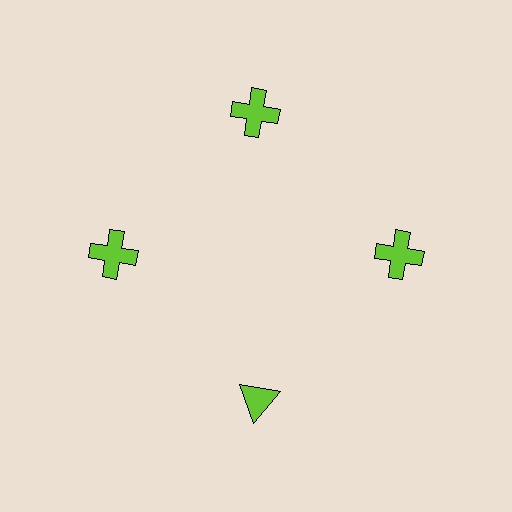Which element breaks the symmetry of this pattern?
The lime triangle at roughly the 6 o'clock position breaks the symmetry. All other shapes are lime crosses.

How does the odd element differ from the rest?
It has a different shape: triangle instead of cross.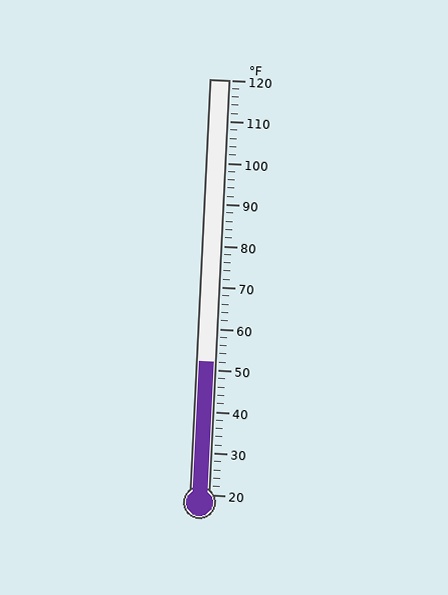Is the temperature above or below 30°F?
The temperature is above 30°F.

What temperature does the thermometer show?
The thermometer shows approximately 52°F.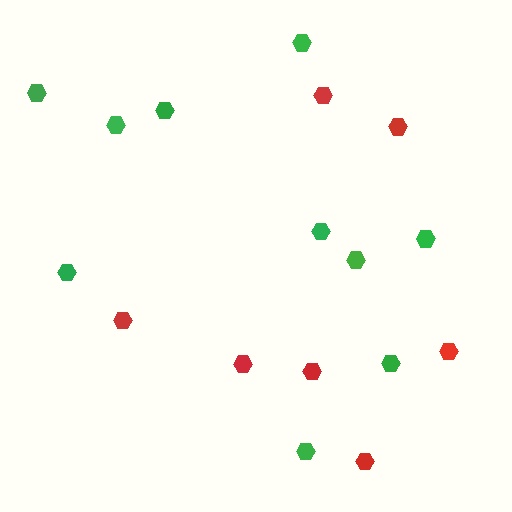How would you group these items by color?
There are 2 groups: one group of red hexagons (7) and one group of green hexagons (10).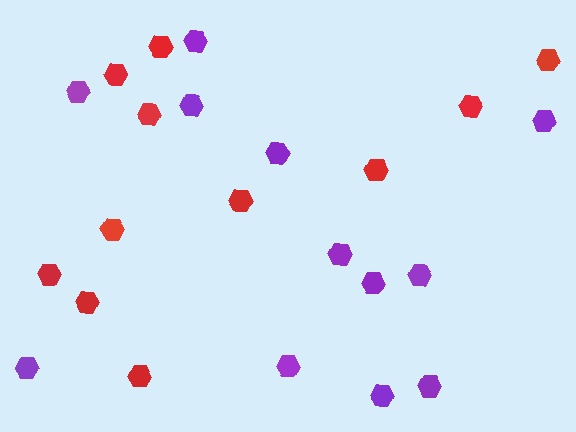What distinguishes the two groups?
There are 2 groups: one group of red hexagons (11) and one group of purple hexagons (12).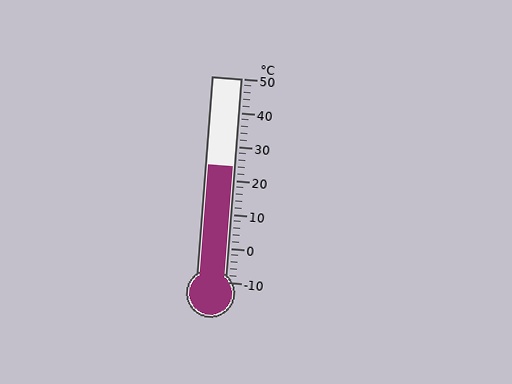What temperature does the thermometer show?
The thermometer shows approximately 24°C.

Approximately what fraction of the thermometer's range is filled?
The thermometer is filled to approximately 55% of its range.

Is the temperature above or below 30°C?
The temperature is below 30°C.